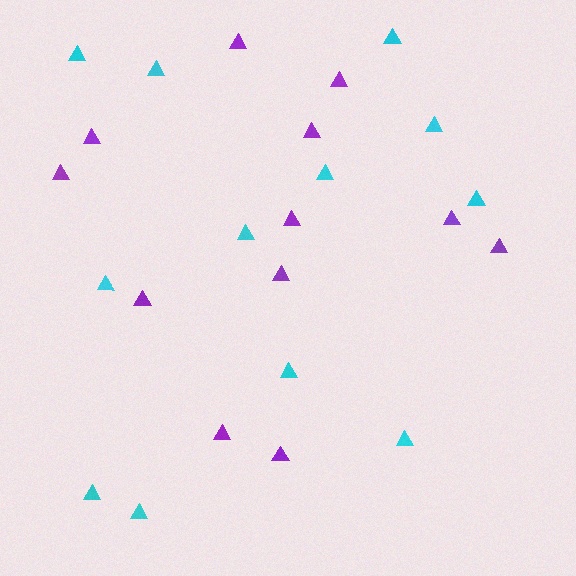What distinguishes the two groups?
There are 2 groups: one group of cyan triangles (12) and one group of purple triangles (12).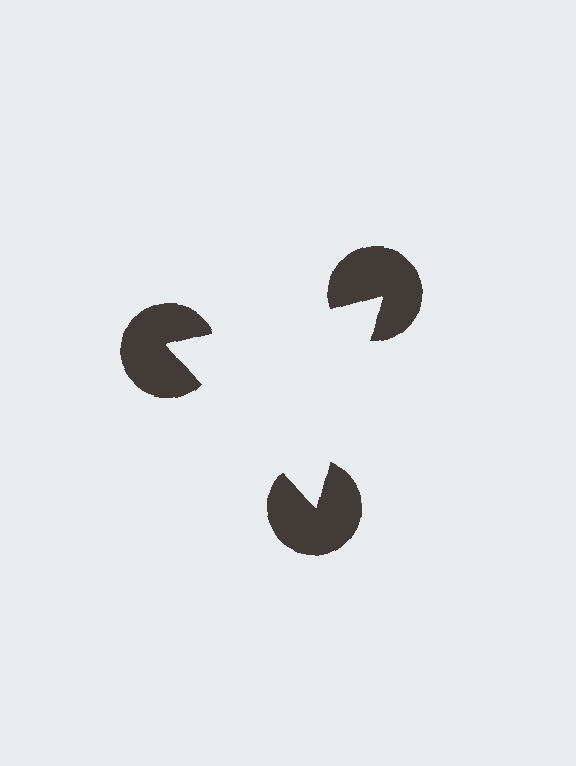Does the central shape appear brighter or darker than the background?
It typically appears slightly brighter than the background, even though no actual brightness change is drawn.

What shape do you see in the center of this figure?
An illusory triangle — its edges are inferred from the aligned wedge cuts in the pac-man discs, not physically drawn.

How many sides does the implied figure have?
3 sides.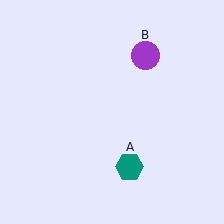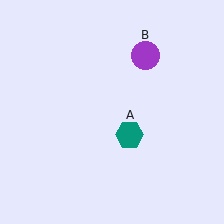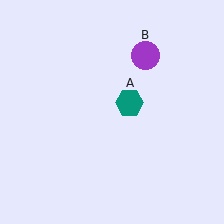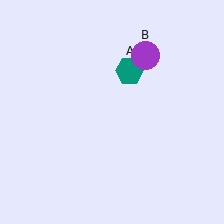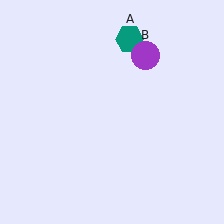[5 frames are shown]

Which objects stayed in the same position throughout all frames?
Purple circle (object B) remained stationary.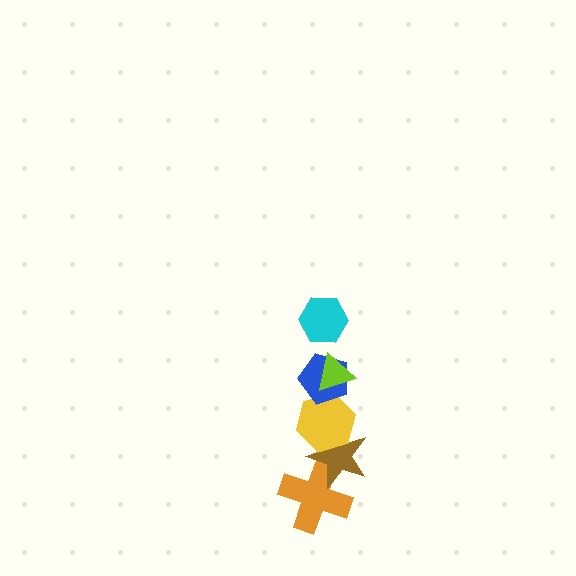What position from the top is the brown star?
The brown star is 5th from the top.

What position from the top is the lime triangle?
The lime triangle is 2nd from the top.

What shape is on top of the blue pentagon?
The lime triangle is on top of the blue pentagon.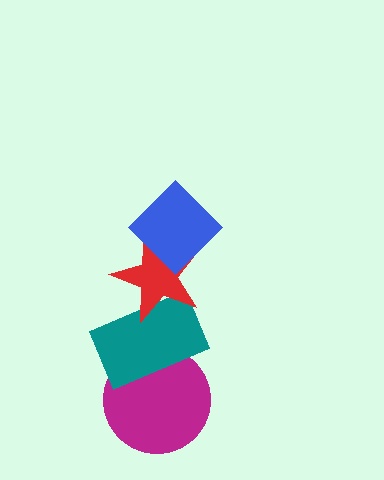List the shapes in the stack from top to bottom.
From top to bottom: the blue diamond, the red star, the teal rectangle, the magenta circle.